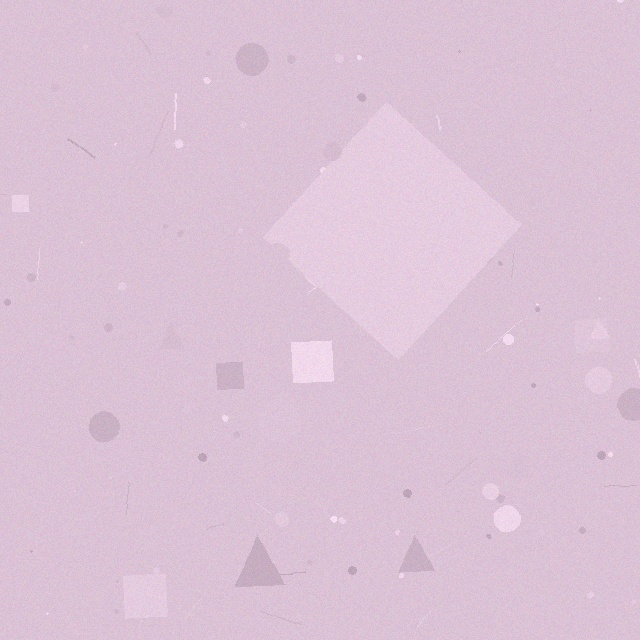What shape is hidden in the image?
A diamond is hidden in the image.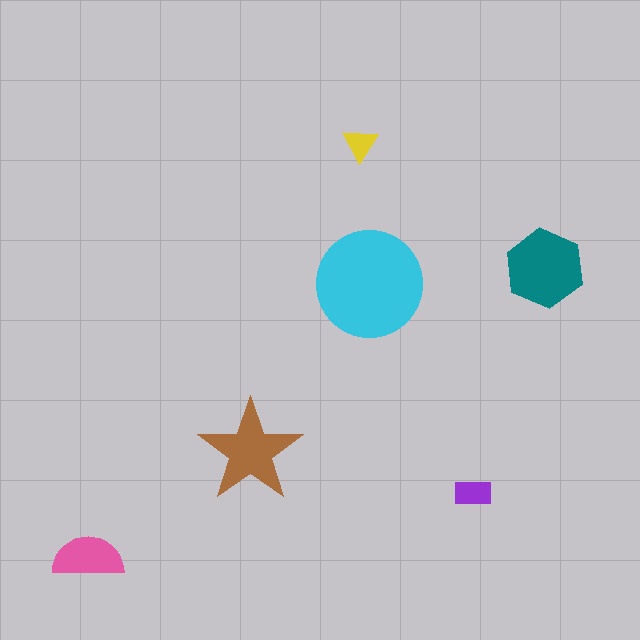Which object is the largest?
The cyan circle.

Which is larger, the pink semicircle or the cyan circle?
The cyan circle.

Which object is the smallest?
The yellow triangle.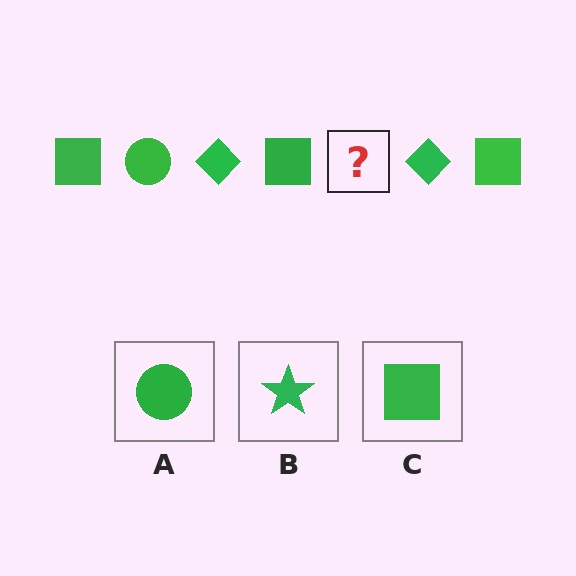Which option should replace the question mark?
Option A.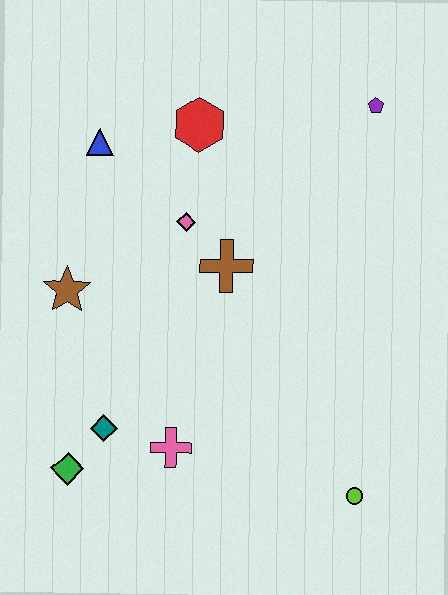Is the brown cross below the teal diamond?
No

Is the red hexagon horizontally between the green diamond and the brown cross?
Yes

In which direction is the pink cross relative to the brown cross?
The pink cross is below the brown cross.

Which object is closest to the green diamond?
The teal diamond is closest to the green diamond.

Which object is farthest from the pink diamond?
The lime circle is farthest from the pink diamond.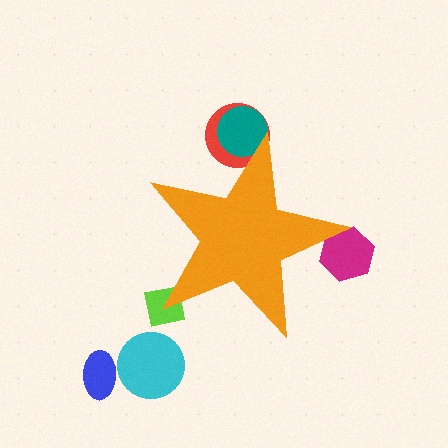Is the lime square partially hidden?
Yes, the lime square is partially hidden behind the orange star.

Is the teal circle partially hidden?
Yes, the teal circle is partially hidden behind the orange star.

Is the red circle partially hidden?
Yes, the red circle is partially hidden behind the orange star.